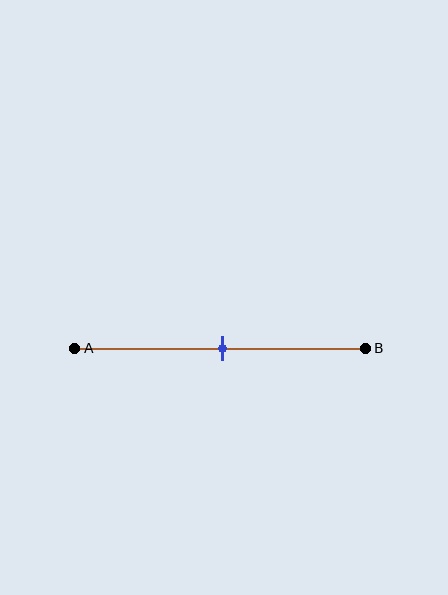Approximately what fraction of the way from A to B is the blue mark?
The blue mark is approximately 50% of the way from A to B.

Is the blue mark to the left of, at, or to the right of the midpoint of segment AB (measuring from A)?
The blue mark is approximately at the midpoint of segment AB.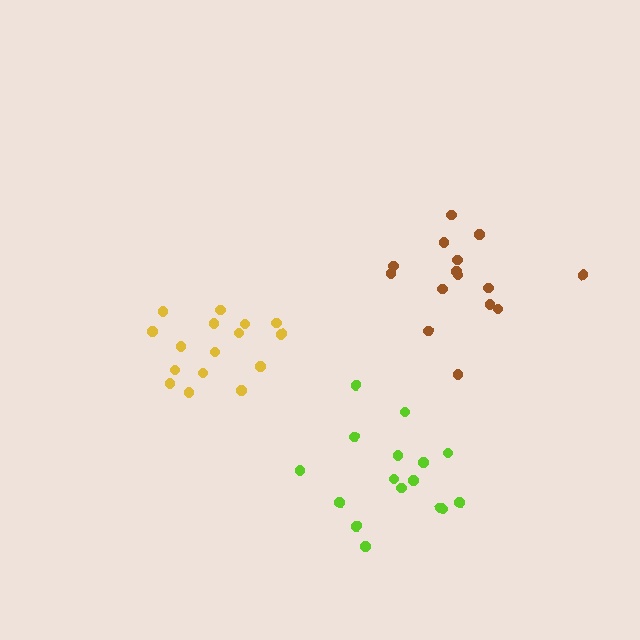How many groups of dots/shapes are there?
There are 3 groups.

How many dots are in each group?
Group 1: 16 dots, Group 2: 16 dots, Group 3: 15 dots (47 total).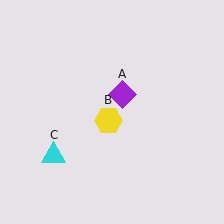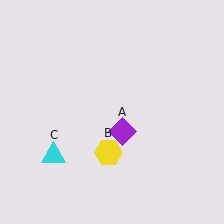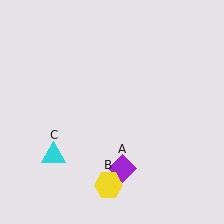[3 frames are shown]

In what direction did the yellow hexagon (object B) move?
The yellow hexagon (object B) moved down.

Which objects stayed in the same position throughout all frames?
Cyan triangle (object C) remained stationary.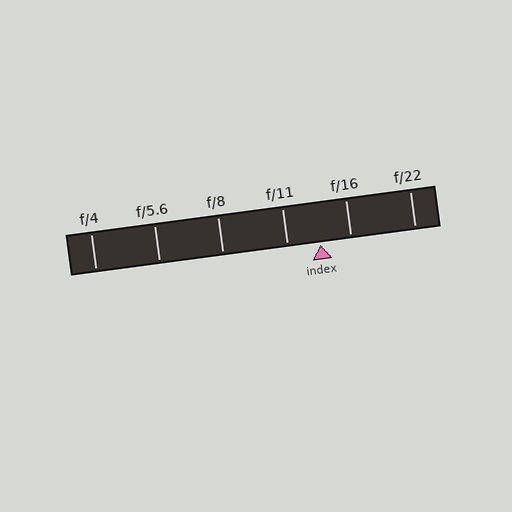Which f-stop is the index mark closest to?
The index mark is closest to f/16.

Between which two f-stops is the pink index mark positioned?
The index mark is between f/11 and f/16.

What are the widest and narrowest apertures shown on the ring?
The widest aperture shown is f/4 and the narrowest is f/22.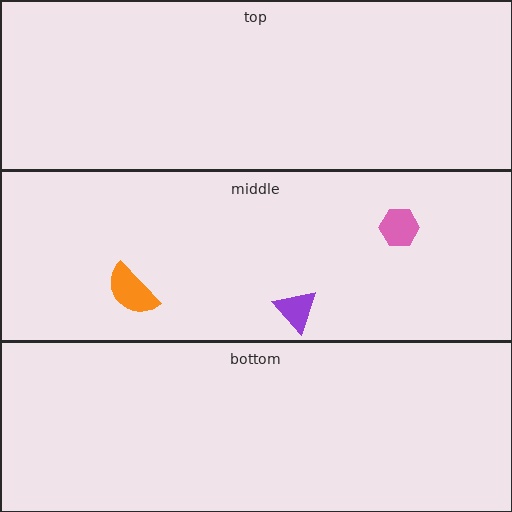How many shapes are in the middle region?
3.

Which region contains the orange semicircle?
The middle region.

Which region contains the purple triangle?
The middle region.